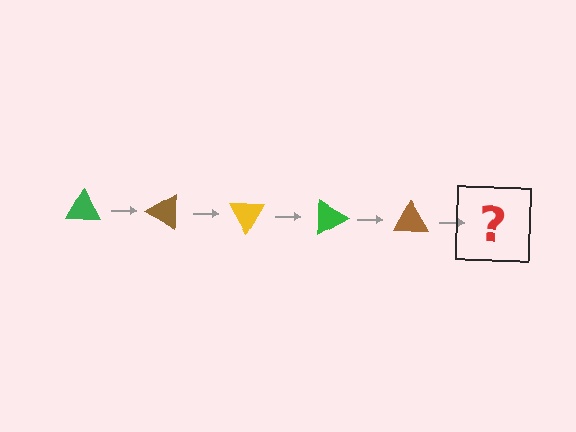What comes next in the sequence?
The next element should be a yellow triangle, rotated 150 degrees from the start.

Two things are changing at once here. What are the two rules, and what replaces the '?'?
The two rules are that it rotates 30 degrees each step and the color cycles through green, brown, and yellow. The '?' should be a yellow triangle, rotated 150 degrees from the start.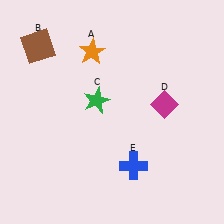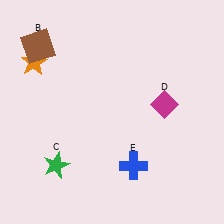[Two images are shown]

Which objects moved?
The objects that moved are: the orange star (A), the green star (C).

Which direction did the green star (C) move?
The green star (C) moved down.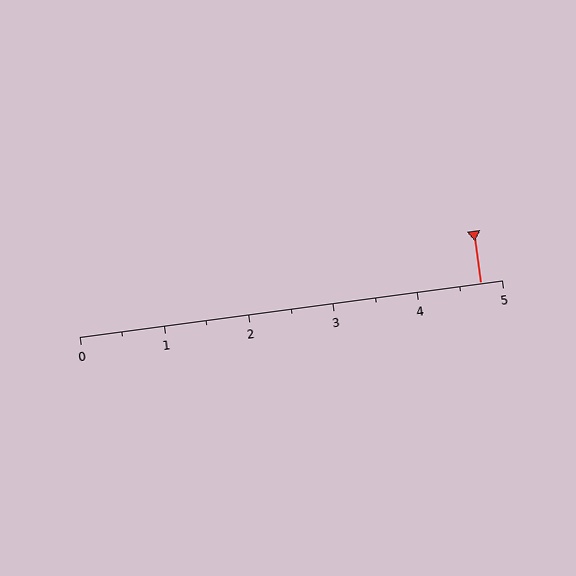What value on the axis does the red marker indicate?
The marker indicates approximately 4.8.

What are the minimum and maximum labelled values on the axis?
The axis runs from 0 to 5.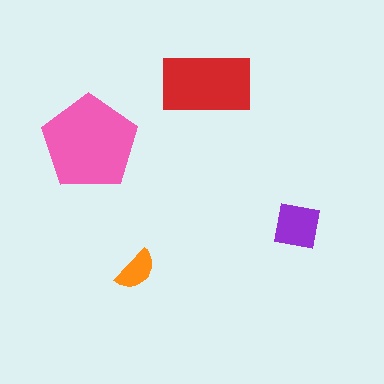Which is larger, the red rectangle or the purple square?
The red rectangle.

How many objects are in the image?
There are 4 objects in the image.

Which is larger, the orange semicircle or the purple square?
The purple square.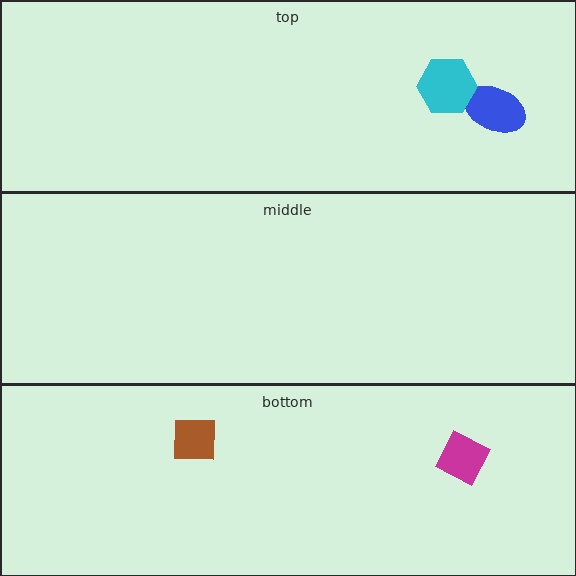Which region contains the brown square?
The bottom region.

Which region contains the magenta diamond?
The bottom region.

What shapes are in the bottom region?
The brown square, the magenta diamond.